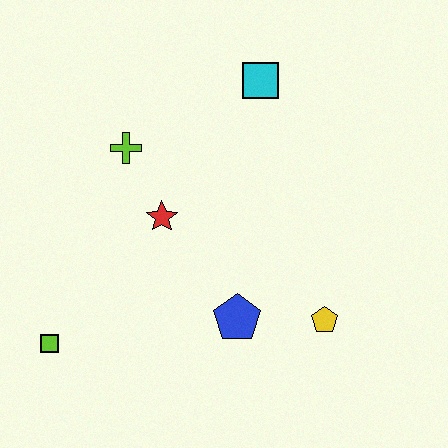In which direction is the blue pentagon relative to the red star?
The blue pentagon is below the red star.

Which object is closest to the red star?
The lime cross is closest to the red star.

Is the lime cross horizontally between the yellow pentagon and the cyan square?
No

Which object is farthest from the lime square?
The cyan square is farthest from the lime square.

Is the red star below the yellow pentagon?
No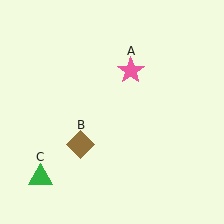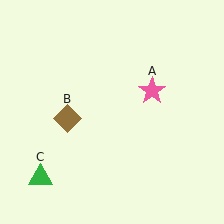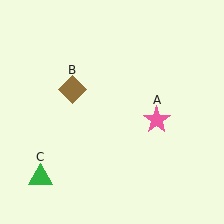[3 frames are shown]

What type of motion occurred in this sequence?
The pink star (object A), brown diamond (object B) rotated clockwise around the center of the scene.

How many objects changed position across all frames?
2 objects changed position: pink star (object A), brown diamond (object B).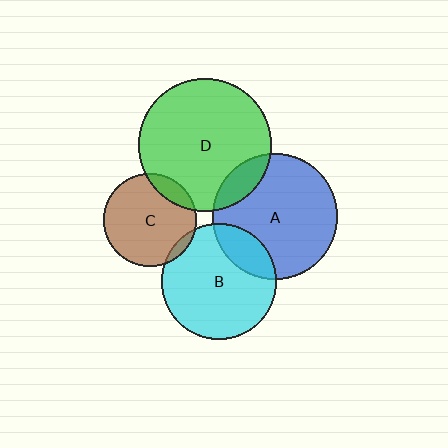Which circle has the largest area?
Circle D (green).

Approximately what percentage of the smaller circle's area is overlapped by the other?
Approximately 20%.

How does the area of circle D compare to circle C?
Approximately 2.0 times.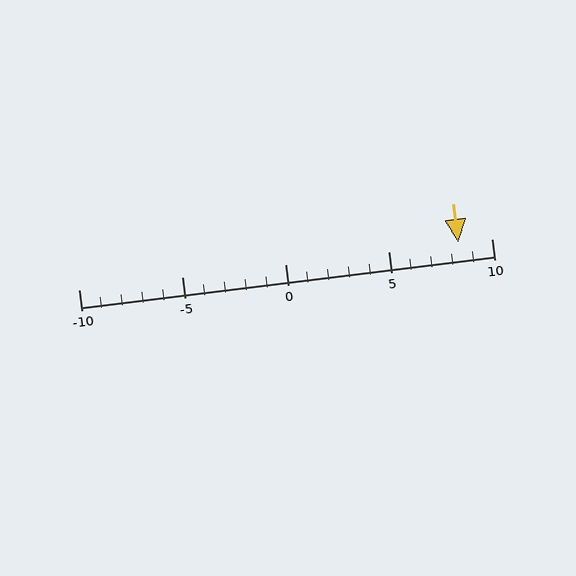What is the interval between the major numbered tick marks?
The major tick marks are spaced 5 units apart.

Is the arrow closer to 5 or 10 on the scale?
The arrow is closer to 10.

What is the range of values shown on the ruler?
The ruler shows values from -10 to 10.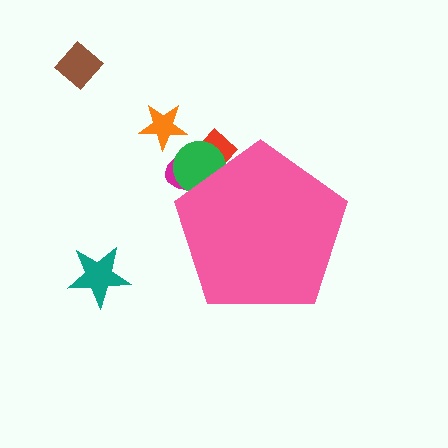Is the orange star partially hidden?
No, the orange star is fully visible.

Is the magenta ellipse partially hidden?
Yes, the magenta ellipse is partially hidden behind the pink pentagon.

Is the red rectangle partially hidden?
Yes, the red rectangle is partially hidden behind the pink pentagon.